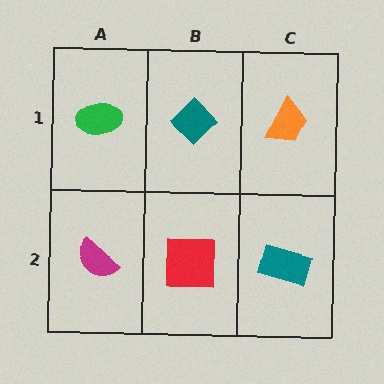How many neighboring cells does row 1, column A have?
2.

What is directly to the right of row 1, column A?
A teal diamond.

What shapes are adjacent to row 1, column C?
A teal rectangle (row 2, column C), a teal diamond (row 1, column B).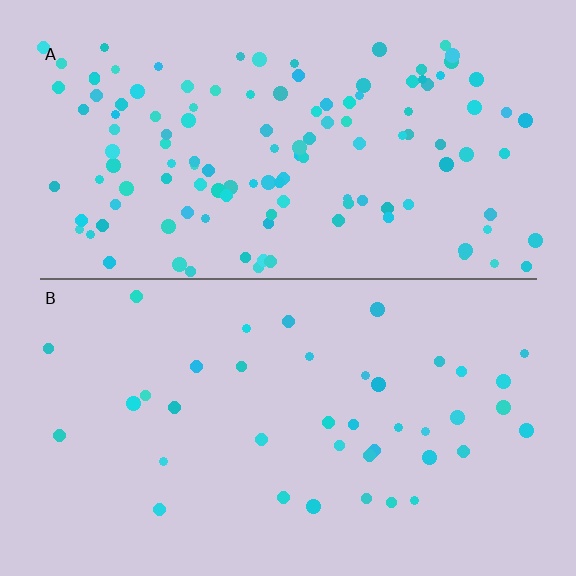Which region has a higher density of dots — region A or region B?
A (the top).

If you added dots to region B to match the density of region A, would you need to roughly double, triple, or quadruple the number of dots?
Approximately triple.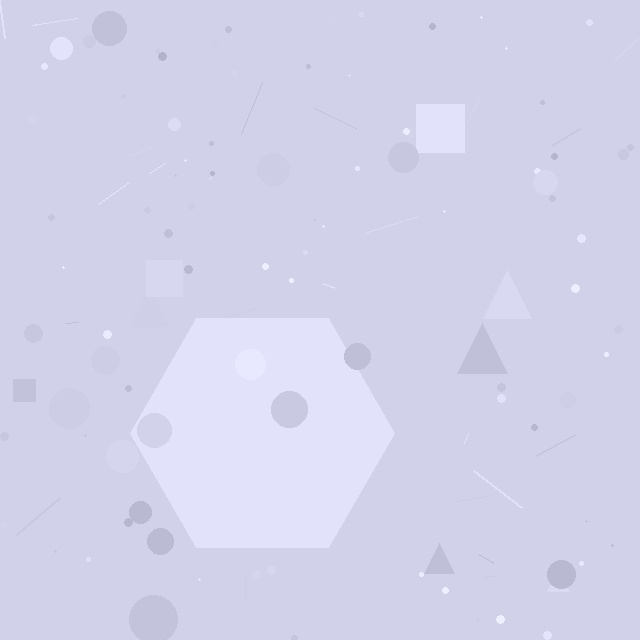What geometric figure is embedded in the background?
A hexagon is embedded in the background.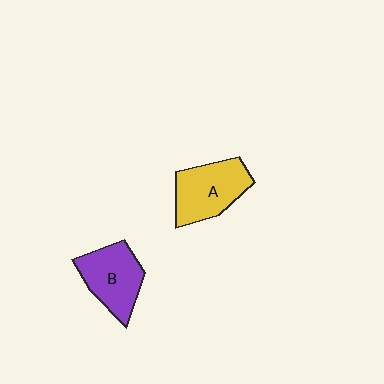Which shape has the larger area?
Shape A (yellow).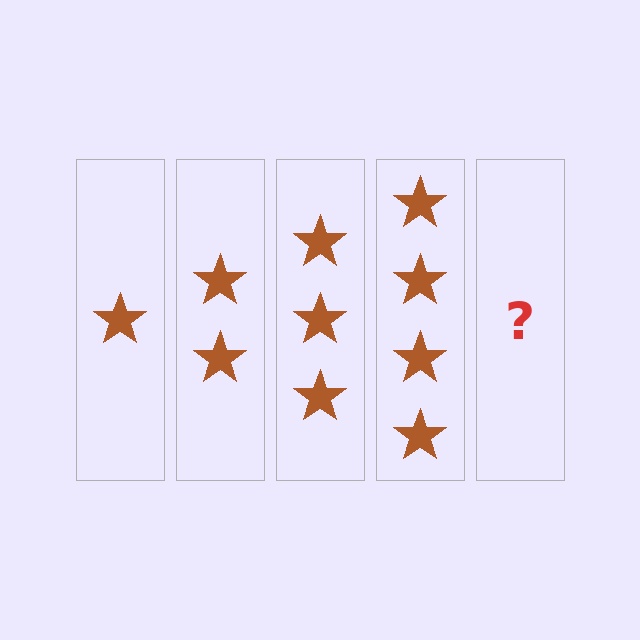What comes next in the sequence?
The next element should be 5 stars.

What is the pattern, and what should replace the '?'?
The pattern is that each step adds one more star. The '?' should be 5 stars.